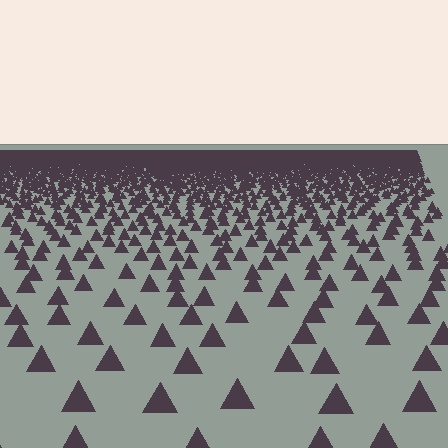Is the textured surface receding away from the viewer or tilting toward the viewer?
The surface is receding away from the viewer. Texture elements get smaller and denser toward the top.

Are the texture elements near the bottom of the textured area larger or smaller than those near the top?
Larger. Near the bottom, elements are closer to the viewer and appear at a bigger on-screen size.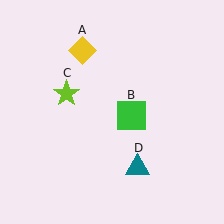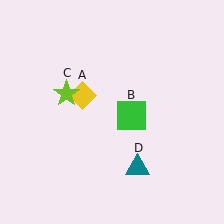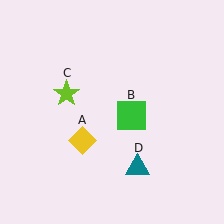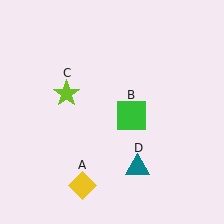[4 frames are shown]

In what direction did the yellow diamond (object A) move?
The yellow diamond (object A) moved down.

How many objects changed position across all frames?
1 object changed position: yellow diamond (object A).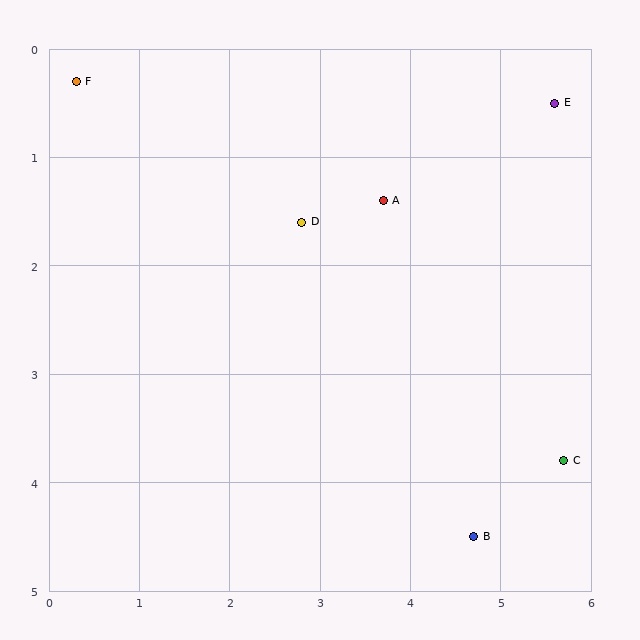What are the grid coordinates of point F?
Point F is at approximately (0.3, 0.3).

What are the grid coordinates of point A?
Point A is at approximately (3.7, 1.4).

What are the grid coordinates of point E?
Point E is at approximately (5.6, 0.5).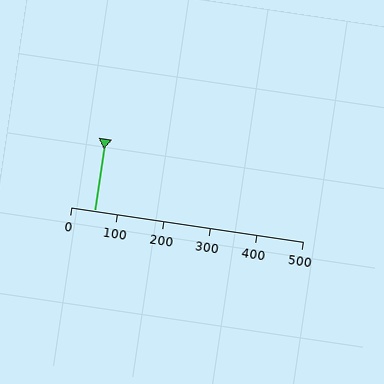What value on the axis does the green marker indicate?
The marker indicates approximately 50.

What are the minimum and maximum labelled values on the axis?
The axis runs from 0 to 500.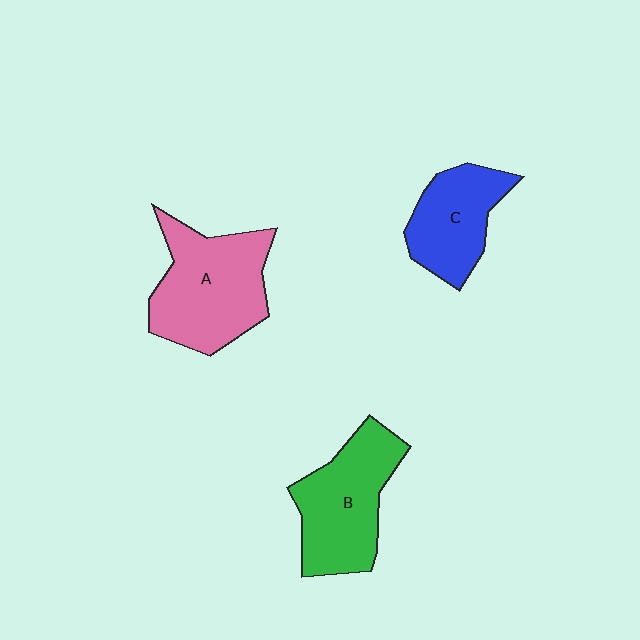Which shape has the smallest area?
Shape C (blue).